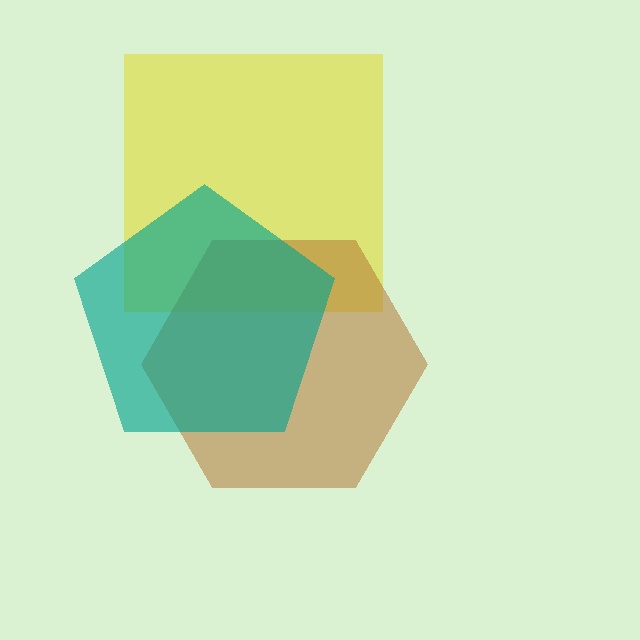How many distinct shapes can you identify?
There are 3 distinct shapes: a yellow square, a brown hexagon, a teal pentagon.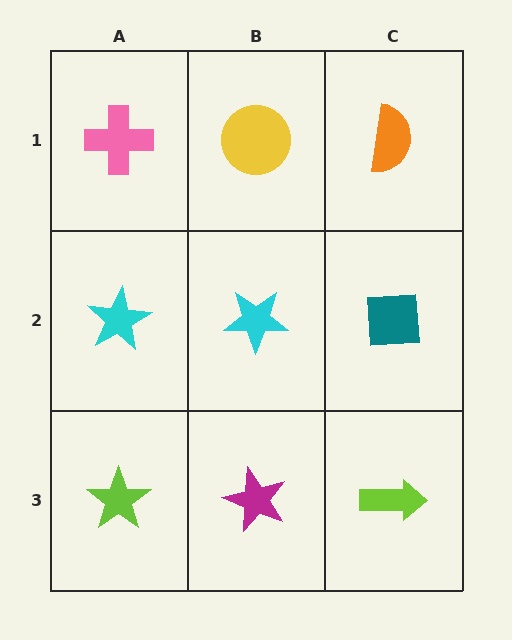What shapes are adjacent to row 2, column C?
An orange semicircle (row 1, column C), a lime arrow (row 3, column C), a cyan star (row 2, column B).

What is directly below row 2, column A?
A lime star.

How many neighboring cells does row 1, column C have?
2.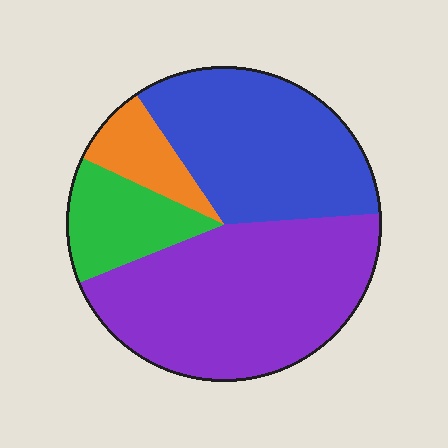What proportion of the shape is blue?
Blue covers roughly 35% of the shape.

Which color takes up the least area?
Orange, at roughly 10%.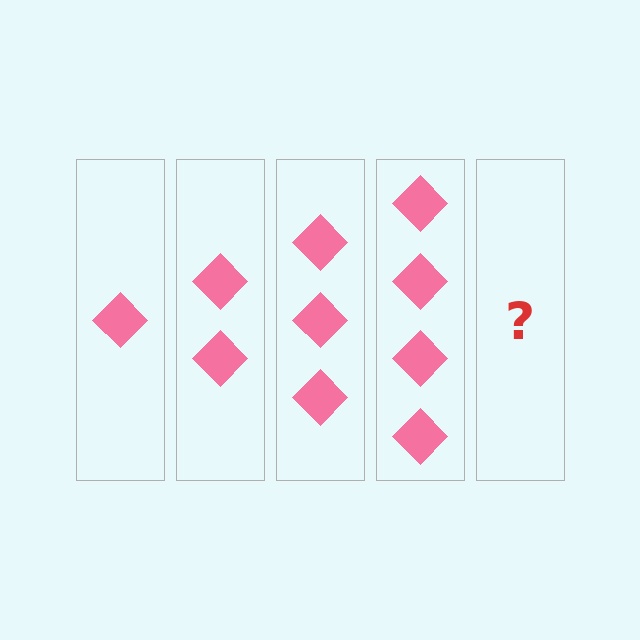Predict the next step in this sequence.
The next step is 5 diamonds.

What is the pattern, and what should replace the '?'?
The pattern is that each step adds one more diamond. The '?' should be 5 diamonds.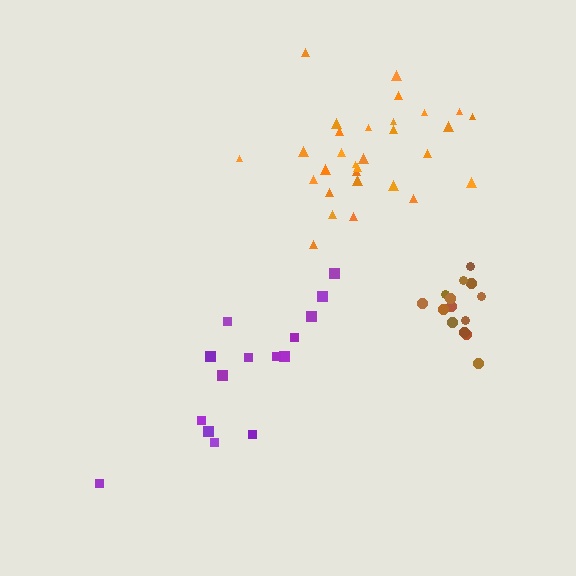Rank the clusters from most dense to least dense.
brown, orange, purple.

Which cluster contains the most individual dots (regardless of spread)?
Orange (31).